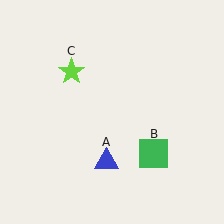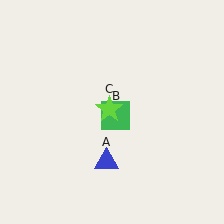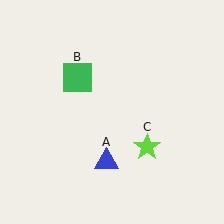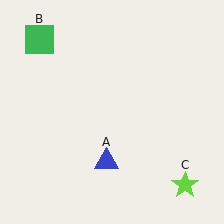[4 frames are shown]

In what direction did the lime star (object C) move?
The lime star (object C) moved down and to the right.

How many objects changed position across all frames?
2 objects changed position: green square (object B), lime star (object C).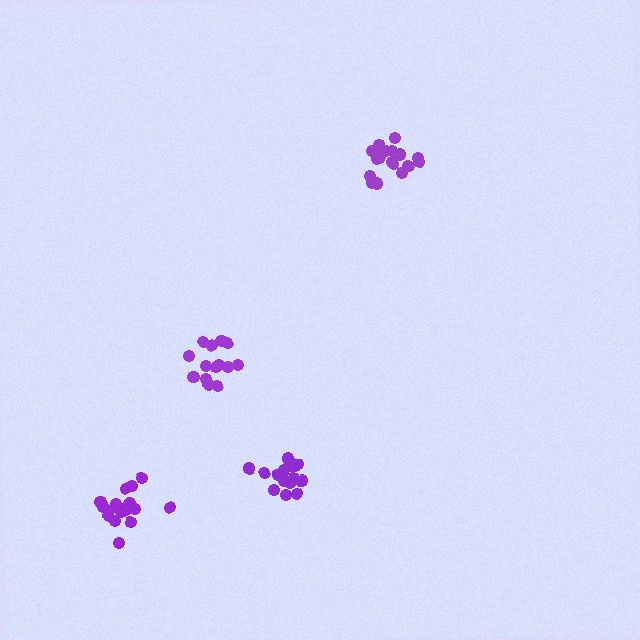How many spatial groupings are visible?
There are 4 spatial groupings.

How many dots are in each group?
Group 1: 17 dots, Group 2: 18 dots, Group 3: 17 dots, Group 4: 14 dots (66 total).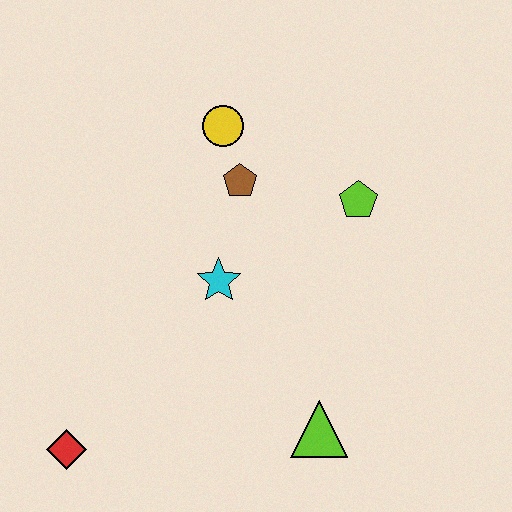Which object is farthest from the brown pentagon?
The red diamond is farthest from the brown pentagon.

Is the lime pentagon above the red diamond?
Yes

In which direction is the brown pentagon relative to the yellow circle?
The brown pentagon is below the yellow circle.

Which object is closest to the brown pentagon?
The yellow circle is closest to the brown pentagon.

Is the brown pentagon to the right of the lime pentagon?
No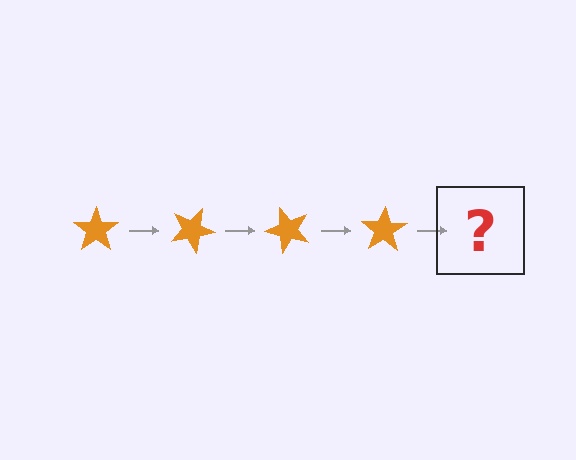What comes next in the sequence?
The next element should be an orange star rotated 100 degrees.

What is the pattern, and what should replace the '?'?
The pattern is that the star rotates 25 degrees each step. The '?' should be an orange star rotated 100 degrees.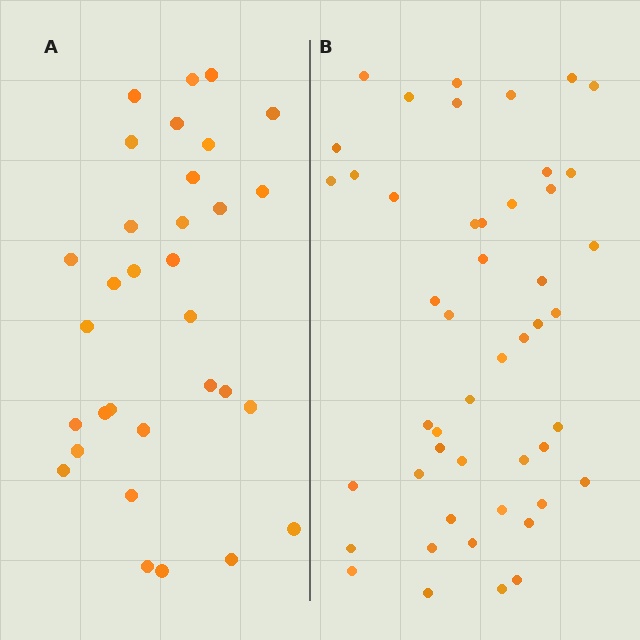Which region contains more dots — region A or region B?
Region B (the right region) has more dots.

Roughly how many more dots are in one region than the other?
Region B has approximately 15 more dots than region A.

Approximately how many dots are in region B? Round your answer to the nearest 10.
About 50 dots. (The exact count is 48, which rounds to 50.)